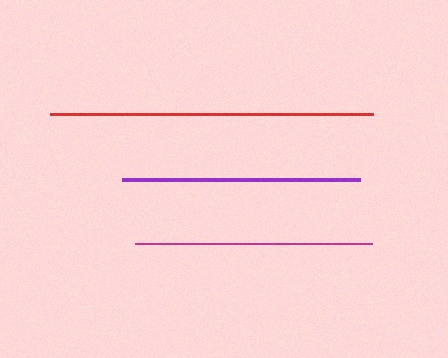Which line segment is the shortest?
The magenta line is the shortest at approximately 238 pixels.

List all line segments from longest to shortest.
From longest to shortest: red, purple, magenta.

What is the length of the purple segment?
The purple segment is approximately 238 pixels long.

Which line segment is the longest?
The red line is the longest at approximately 323 pixels.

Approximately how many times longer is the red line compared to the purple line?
The red line is approximately 1.4 times the length of the purple line.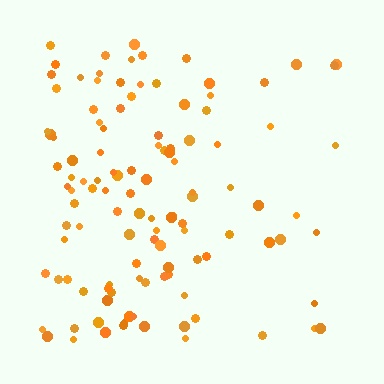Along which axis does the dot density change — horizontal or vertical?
Horizontal.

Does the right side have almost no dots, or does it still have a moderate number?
Still a moderate number, just noticeably fewer than the left.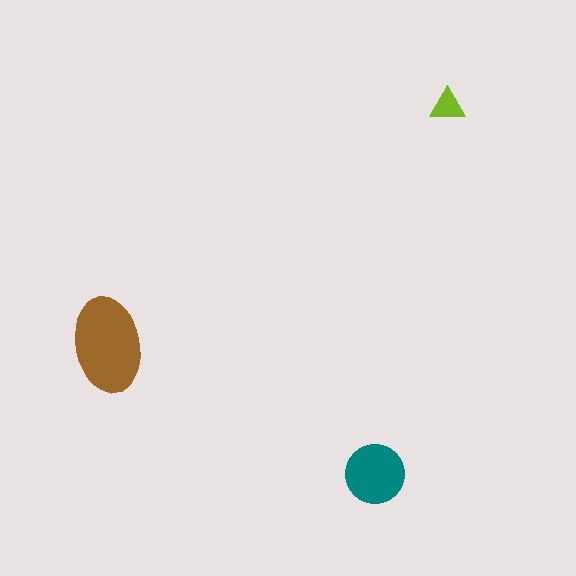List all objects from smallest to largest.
The lime triangle, the teal circle, the brown ellipse.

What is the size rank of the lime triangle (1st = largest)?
3rd.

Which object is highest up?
The lime triangle is topmost.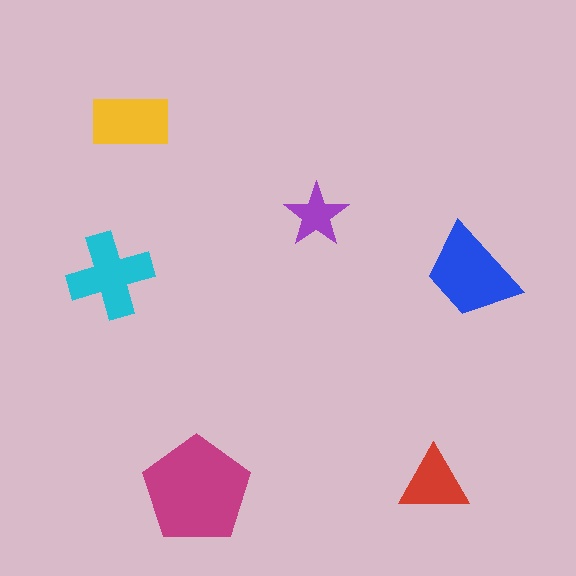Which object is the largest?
The magenta pentagon.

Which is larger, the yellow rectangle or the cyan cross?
The cyan cross.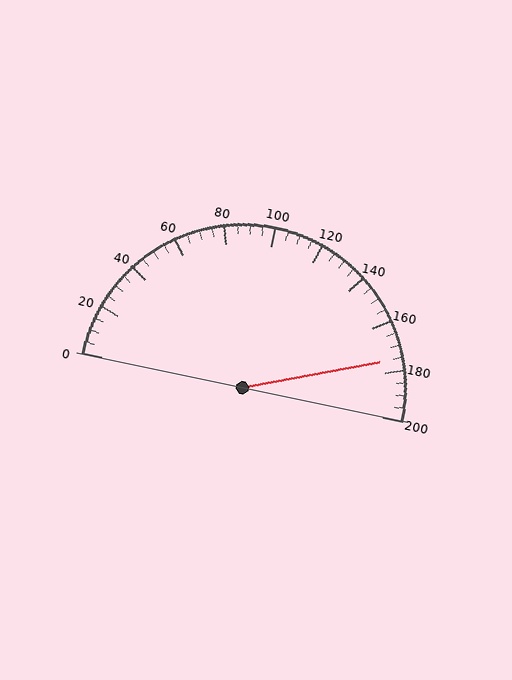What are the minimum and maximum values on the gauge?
The gauge ranges from 0 to 200.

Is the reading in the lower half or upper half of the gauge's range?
The reading is in the upper half of the range (0 to 200).